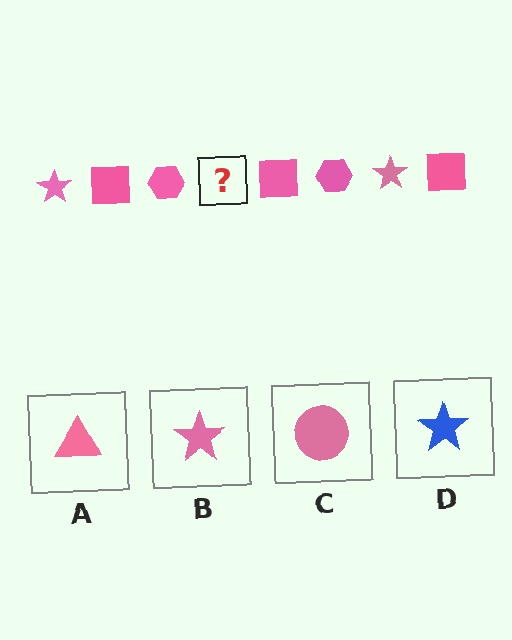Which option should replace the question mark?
Option B.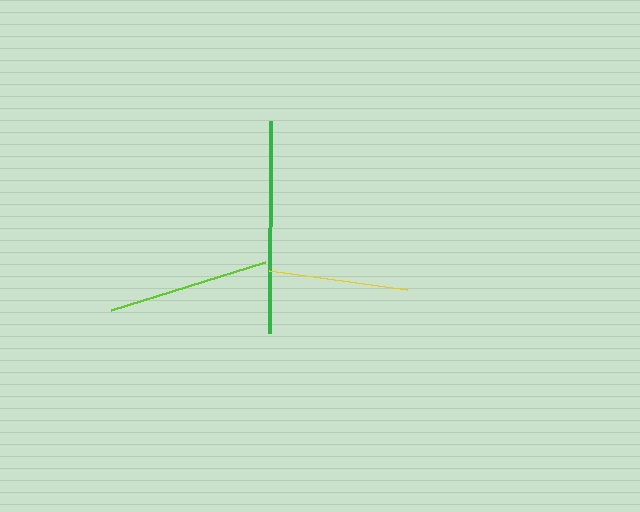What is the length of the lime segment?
The lime segment is approximately 162 pixels long.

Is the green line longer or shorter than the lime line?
The green line is longer than the lime line.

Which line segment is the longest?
The green line is the longest at approximately 212 pixels.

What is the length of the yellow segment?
The yellow segment is approximately 139 pixels long.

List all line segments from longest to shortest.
From longest to shortest: green, lime, yellow.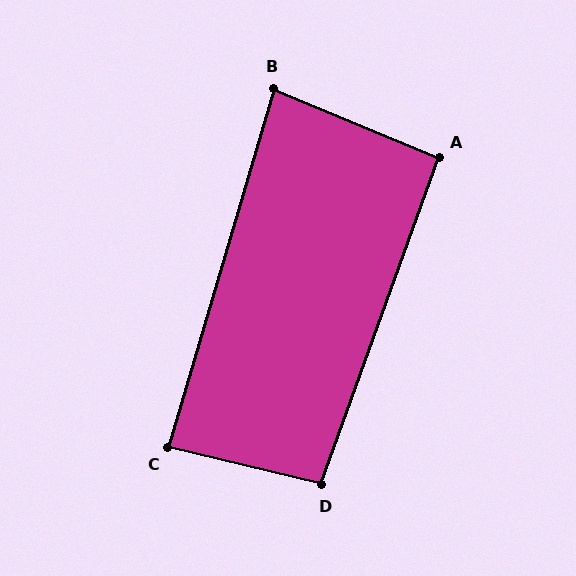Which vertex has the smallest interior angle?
B, at approximately 84 degrees.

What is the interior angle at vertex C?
Approximately 87 degrees (approximately right).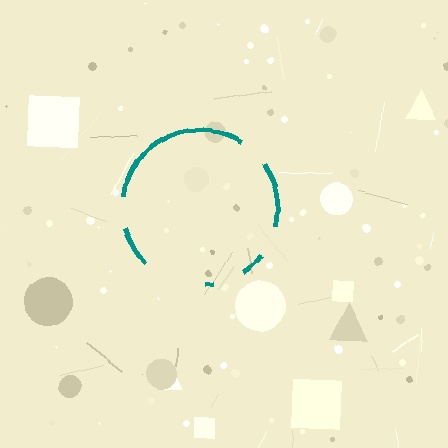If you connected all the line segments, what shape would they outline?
They would outline a circle.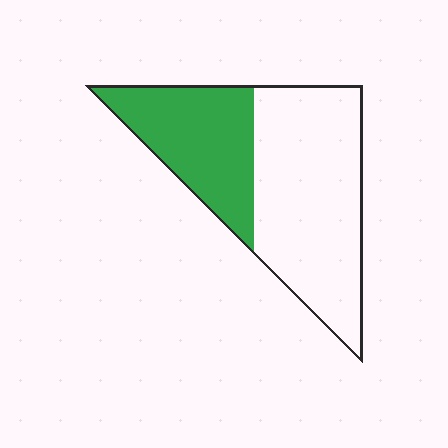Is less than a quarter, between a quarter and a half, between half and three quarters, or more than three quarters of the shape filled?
Between a quarter and a half.